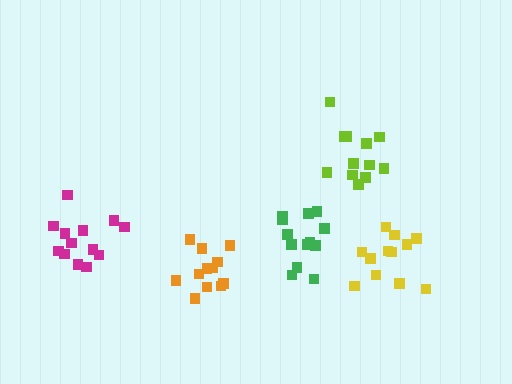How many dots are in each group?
Group 1: 12 dots, Group 2: 13 dots, Group 3: 12 dots, Group 4: 12 dots, Group 5: 15 dots (64 total).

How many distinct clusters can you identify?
There are 5 distinct clusters.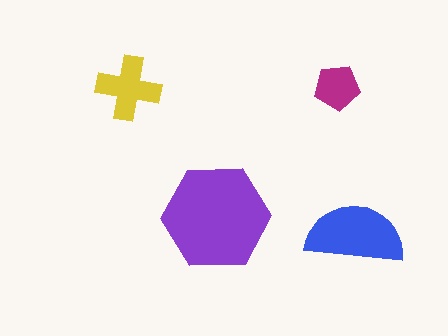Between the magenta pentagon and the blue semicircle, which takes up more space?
The blue semicircle.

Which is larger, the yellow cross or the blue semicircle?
The blue semicircle.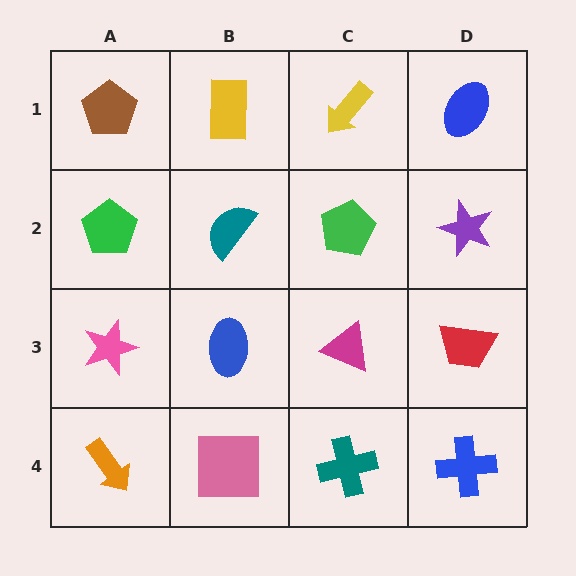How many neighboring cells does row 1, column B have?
3.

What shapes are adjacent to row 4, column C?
A magenta triangle (row 3, column C), a pink square (row 4, column B), a blue cross (row 4, column D).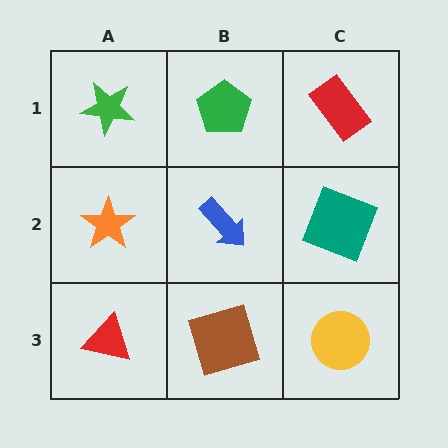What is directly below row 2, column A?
A red triangle.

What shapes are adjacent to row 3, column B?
A blue arrow (row 2, column B), a red triangle (row 3, column A), a yellow circle (row 3, column C).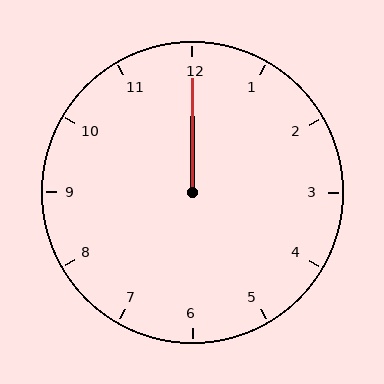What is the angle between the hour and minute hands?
Approximately 0 degrees.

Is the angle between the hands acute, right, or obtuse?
It is acute.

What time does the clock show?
12:00.